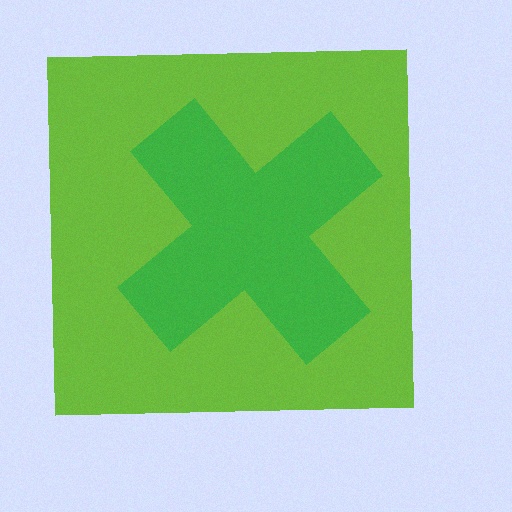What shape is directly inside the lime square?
The green cross.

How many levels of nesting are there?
2.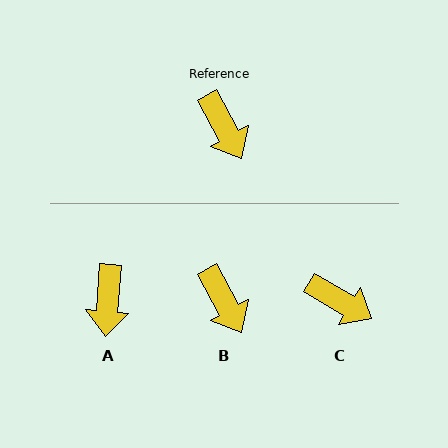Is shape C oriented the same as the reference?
No, it is off by about 31 degrees.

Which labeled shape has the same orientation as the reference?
B.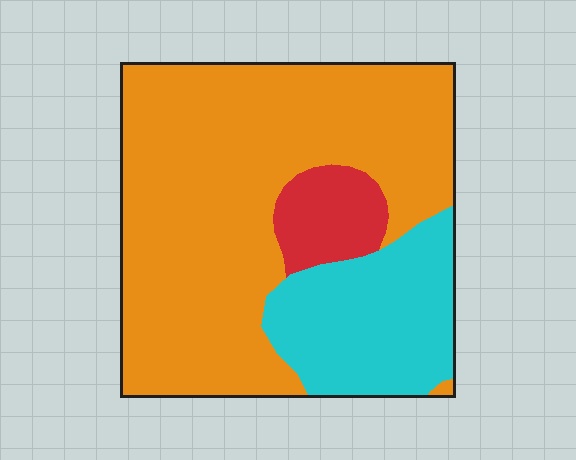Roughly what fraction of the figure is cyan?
Cyan takes up about one quarter (1/4) of the figure.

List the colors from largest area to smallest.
From largest to smallest: orange, cyan, red.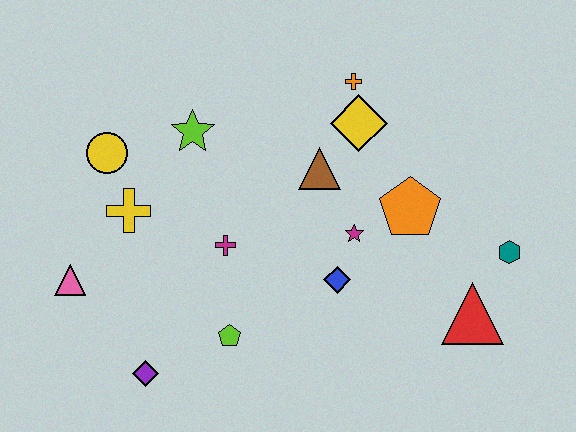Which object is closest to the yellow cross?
The yellow circle is closest to the yellow cross.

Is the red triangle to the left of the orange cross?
No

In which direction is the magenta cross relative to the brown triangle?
The magenta cross is to the left of the brown triangle.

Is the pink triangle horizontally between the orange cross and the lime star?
No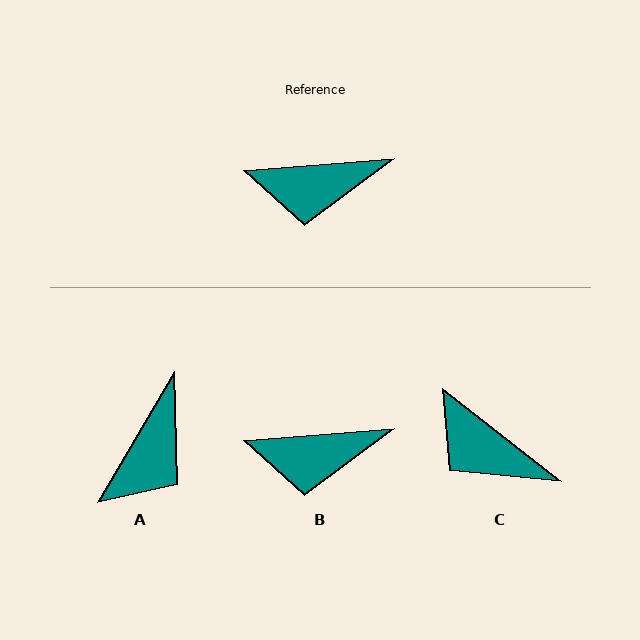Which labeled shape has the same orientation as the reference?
B.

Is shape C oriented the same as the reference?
No, it is off by about 43 degrees.